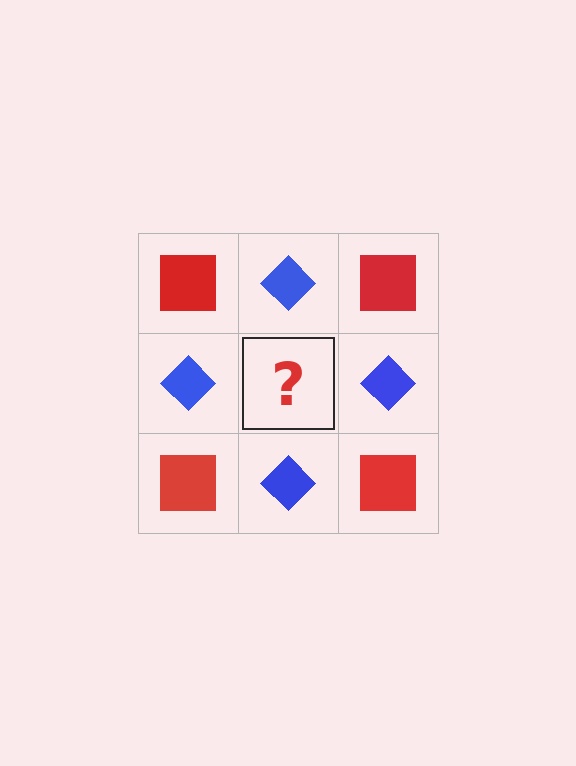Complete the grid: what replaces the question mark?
The question mark should be replaced with a red square.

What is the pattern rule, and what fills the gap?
The rule is that it alternates red square and blue diamond in a checkerboard pattern. The gap should be filled with a red square.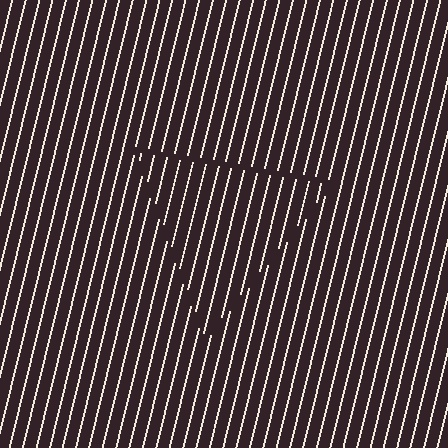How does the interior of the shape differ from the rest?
The interior of the shape contains the same grating, shifted by half a period — the contour is defined by the phase discontinuity where line-ends from the inner and outer gratings abut.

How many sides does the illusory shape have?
3 sides — the line-ends trace a triangle.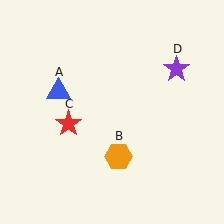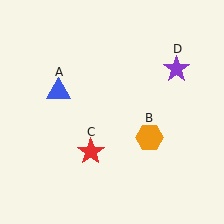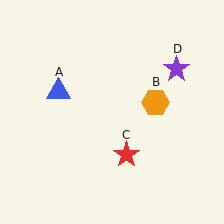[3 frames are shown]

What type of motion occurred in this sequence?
The orange hexagon (object B), red star (object C) rotated counterclockwise around the center of the scene.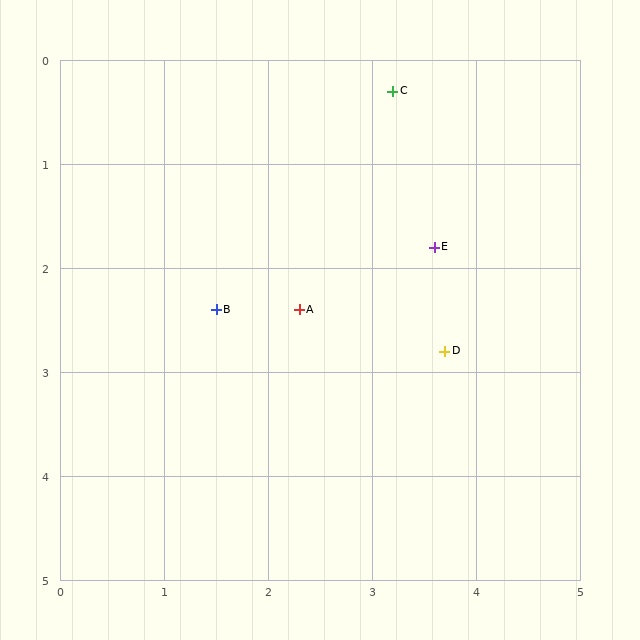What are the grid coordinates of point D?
Point D is at approximately (3.7, 2.8).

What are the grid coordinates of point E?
Point E is at approximately (3.6, 1.8).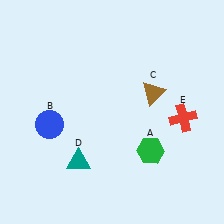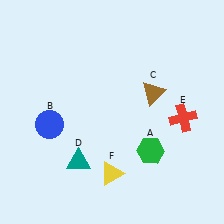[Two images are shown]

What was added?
A yellow triangle (F) was added in Image 2.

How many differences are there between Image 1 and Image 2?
There is 1 difference between the two images.